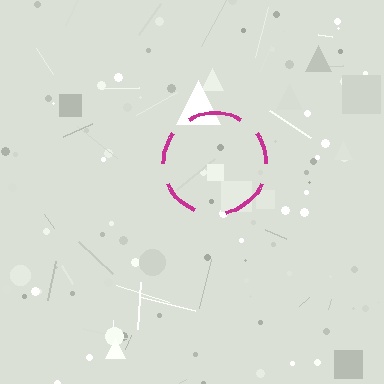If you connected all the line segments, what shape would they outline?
They would outline a circle.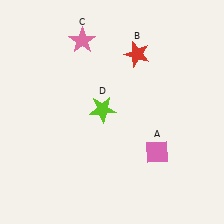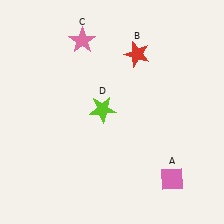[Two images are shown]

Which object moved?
The pink diamond (A) moved down.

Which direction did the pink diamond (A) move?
The pink diamond (A) moved down.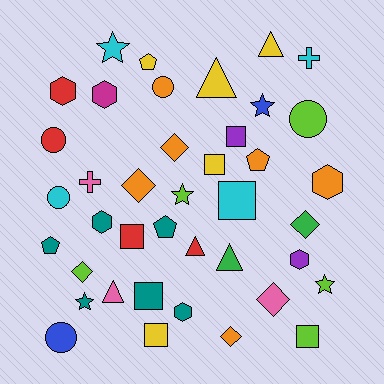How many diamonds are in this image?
There are 6 diamonds.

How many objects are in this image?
There are 40 objects.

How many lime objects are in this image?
There are 5 lime objects.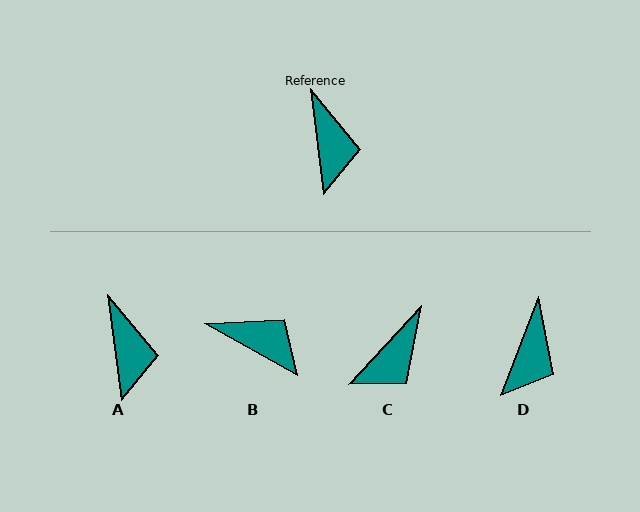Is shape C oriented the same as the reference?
No, it is off by about 50 degrees.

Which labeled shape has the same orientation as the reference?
A.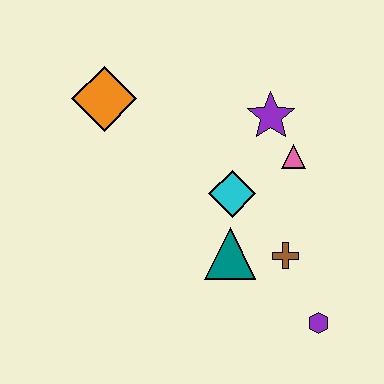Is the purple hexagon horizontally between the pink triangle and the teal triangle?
No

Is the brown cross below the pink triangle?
Yes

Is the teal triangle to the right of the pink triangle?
No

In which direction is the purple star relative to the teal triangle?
The purple star is above the teal triangle.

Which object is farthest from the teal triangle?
The orange diamond is farthest from the teal triangle.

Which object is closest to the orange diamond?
The cyan diamond is closest to the orange diamond.